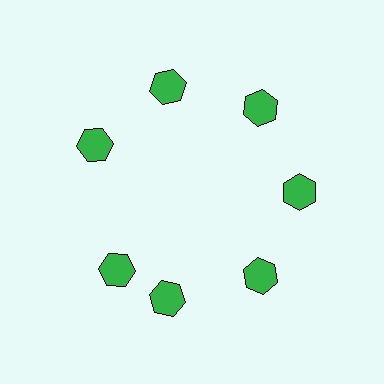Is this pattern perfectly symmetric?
No. The 7 green hexagons are arranged in a ring, but one element near the 8 o'clock position is rotated out of alignment along the ring, breaking the 7-fold rotational symmetry.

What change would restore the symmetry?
The symmetry would be restored by rotating it back into even spacing with its neighbors so that all 7 hexagons sit at equal angles and equal distance from the center.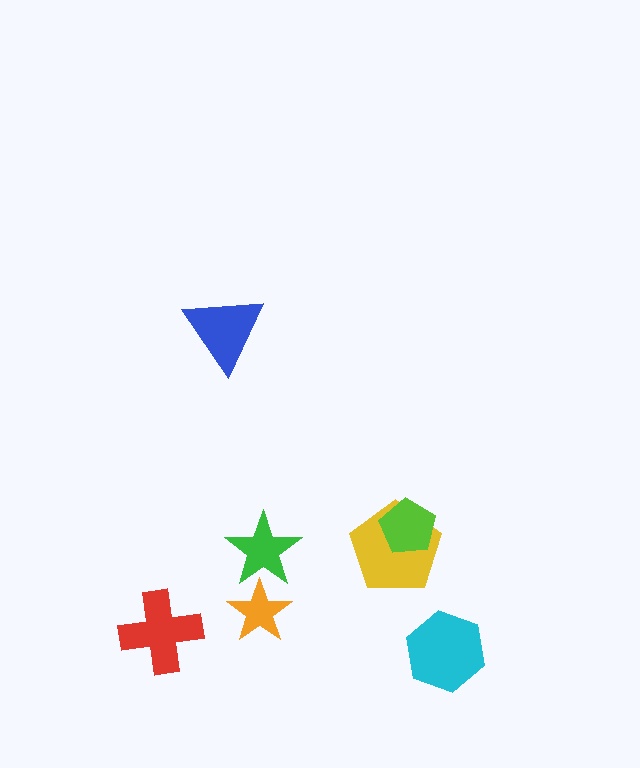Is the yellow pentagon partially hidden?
Yes, it is partially covered by another shape.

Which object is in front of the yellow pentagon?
The lime pentagon is in front of the yellow pentagon.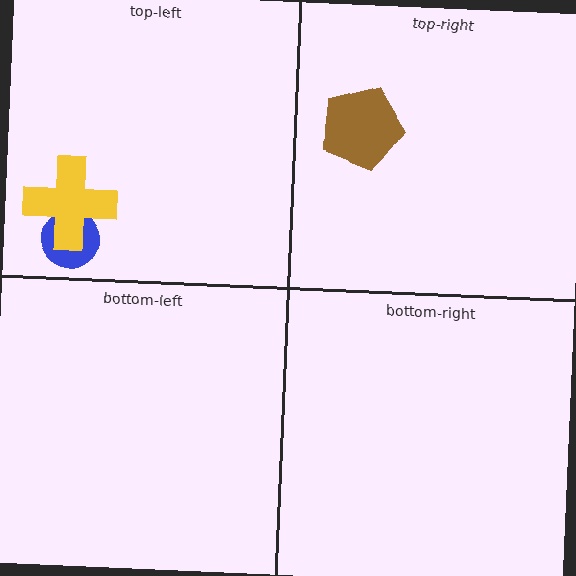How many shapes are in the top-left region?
2.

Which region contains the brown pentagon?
The top-right region.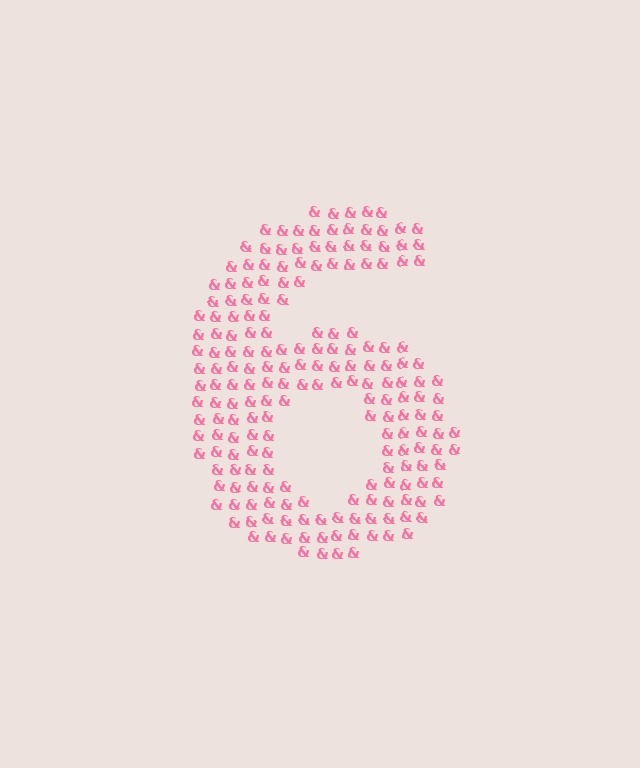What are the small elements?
The small elements are ampersands.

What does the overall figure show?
The overall figure shows the digit 6.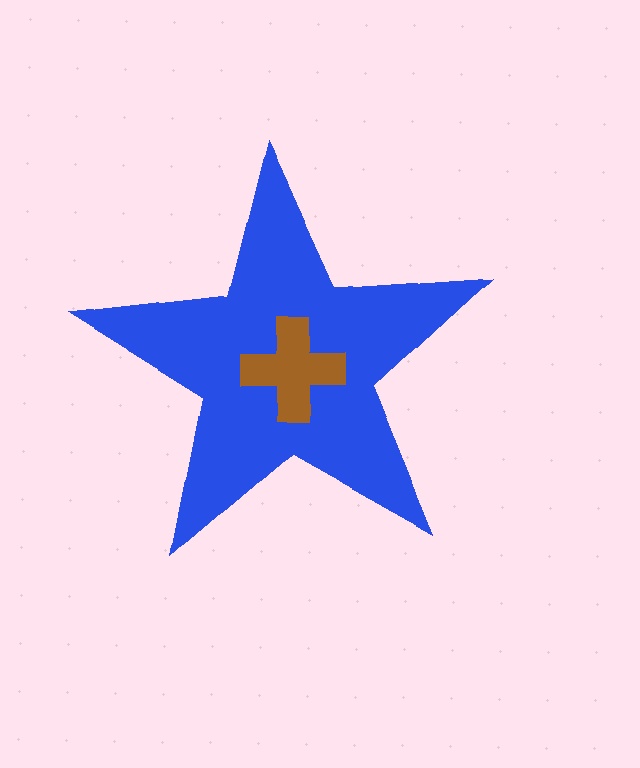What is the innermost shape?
The brown cross.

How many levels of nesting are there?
2.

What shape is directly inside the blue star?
The brown cross.